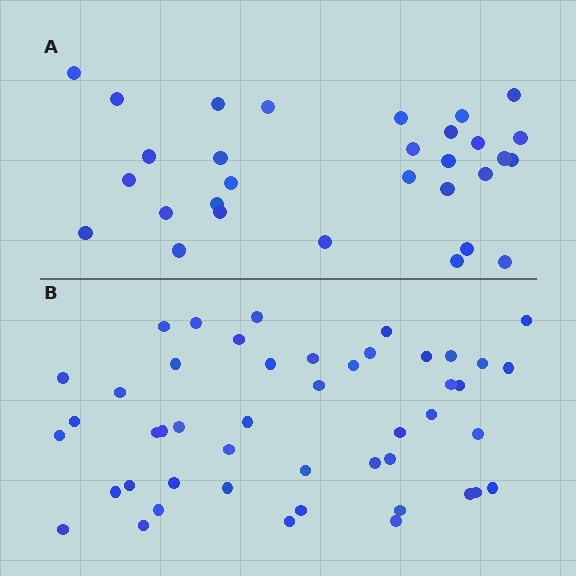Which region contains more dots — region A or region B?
Region B (the bottom region) has more dots.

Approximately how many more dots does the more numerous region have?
Region B has approximately 15 more dots than region A.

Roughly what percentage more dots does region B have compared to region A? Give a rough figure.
About 55% more.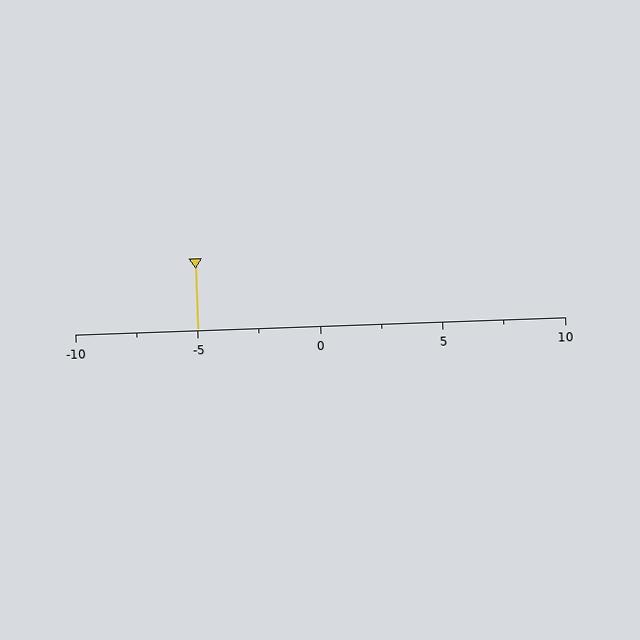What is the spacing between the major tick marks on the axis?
The major ticks are spaced 5 apart.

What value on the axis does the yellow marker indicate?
The marker indicates approximately -5.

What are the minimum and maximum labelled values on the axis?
The axis runs from -10 to 10.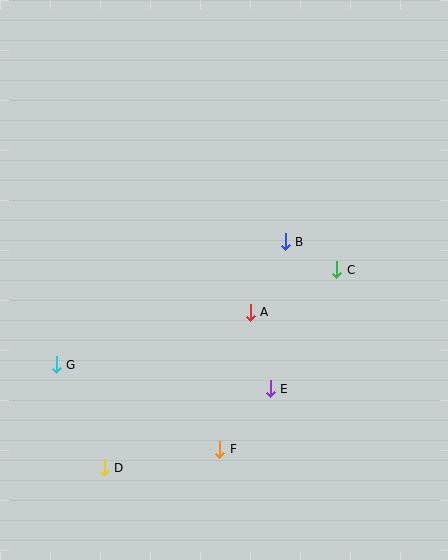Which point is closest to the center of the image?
Point A at (250, 312) is closest to the center.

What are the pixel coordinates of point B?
Point B is at (285, 242).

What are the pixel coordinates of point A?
Point A is at (250, 312).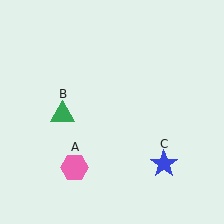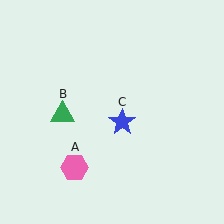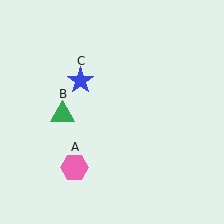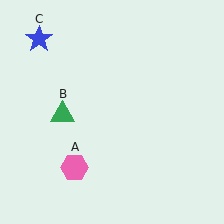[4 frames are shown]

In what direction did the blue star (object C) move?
The blue star (object C) moved up and to the left.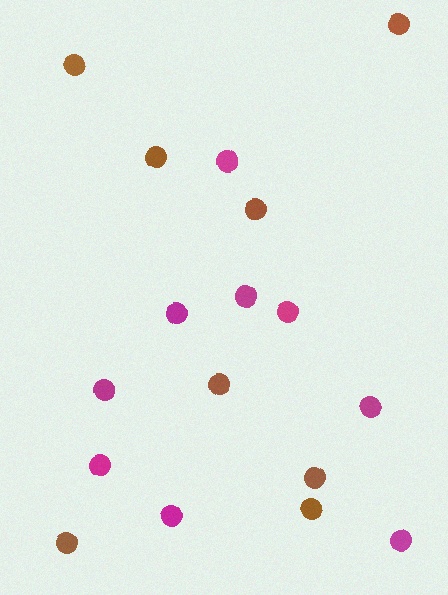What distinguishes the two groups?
There are 2 groups: one group of magenta circles (9) and one group of brown circles (8).